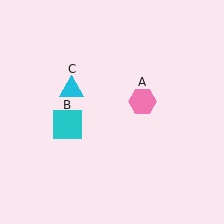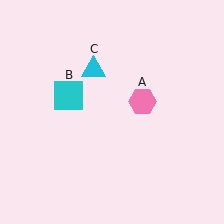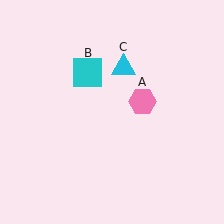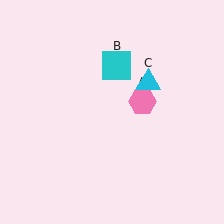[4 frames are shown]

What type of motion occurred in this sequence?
The cyan square (object B), cyan triangle (object C) rotated clockwise around the center of the scene.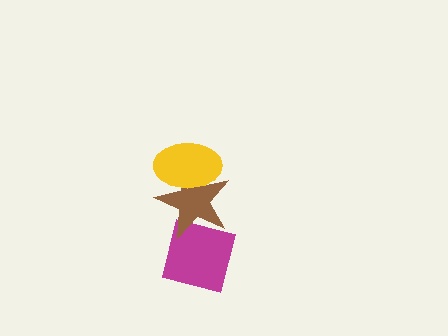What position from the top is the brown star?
The brown star is 2nd from the top.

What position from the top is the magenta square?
The magenta square is 3rd from the top.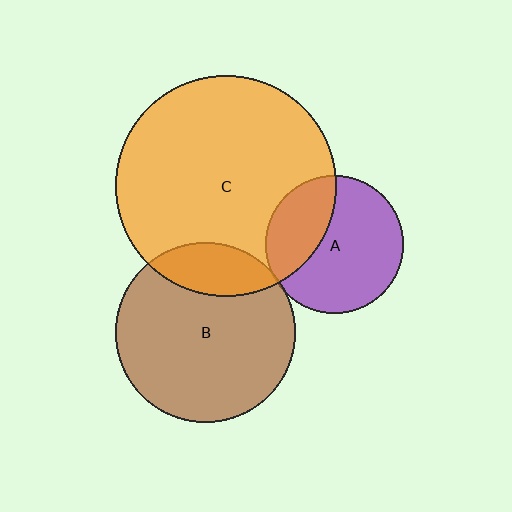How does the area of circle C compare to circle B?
Approximately 1.5 times.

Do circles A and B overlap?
Yes.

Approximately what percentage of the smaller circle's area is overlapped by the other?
Approximately 5%.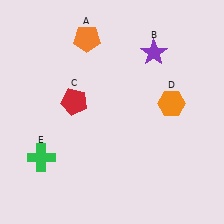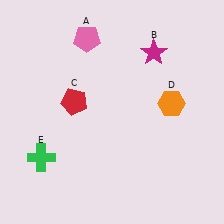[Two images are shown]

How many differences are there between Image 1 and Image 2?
There are 2 differences between the two images.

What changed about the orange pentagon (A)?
In Image 1, A is orange. In Image 2, it changed to pink.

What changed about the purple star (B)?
In Image 1, B is purple. In Image 2, it changed to magenta.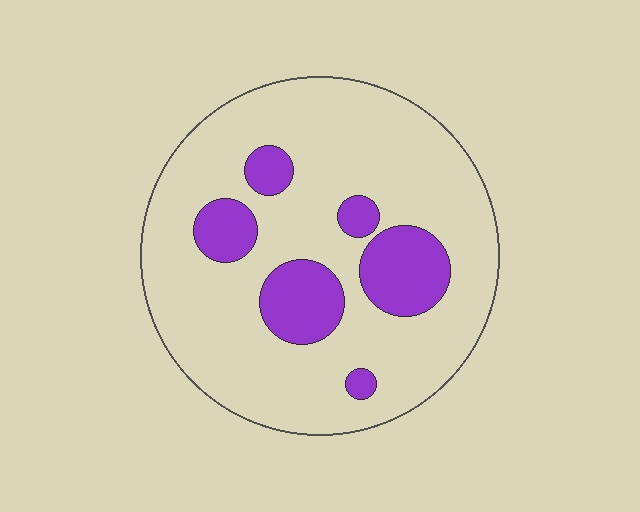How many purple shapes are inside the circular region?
6.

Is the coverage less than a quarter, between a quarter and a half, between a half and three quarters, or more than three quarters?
Less than a quarter.